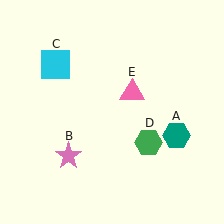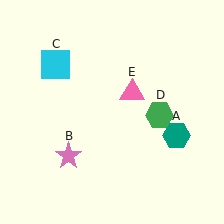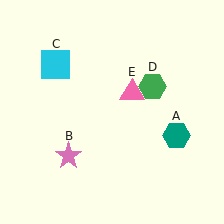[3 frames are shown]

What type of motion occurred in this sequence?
The green hexagon (object D) rotated counterclockwise around the center of the scene.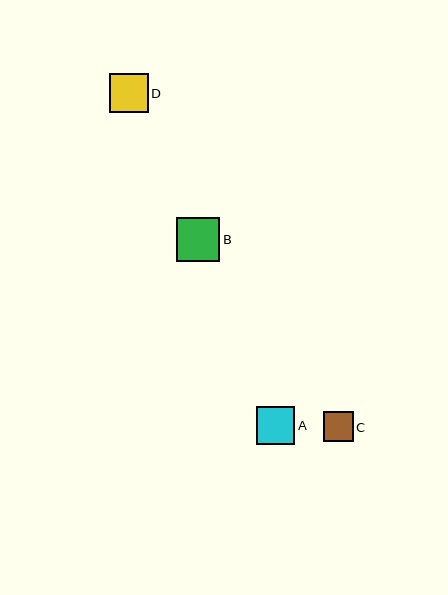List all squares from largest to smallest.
From largest to smallest: B, D, A, C.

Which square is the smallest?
Square C is the smallest with a size of approximately 30 pixels.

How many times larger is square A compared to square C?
Square A is approximately 1.3 times the size of square C.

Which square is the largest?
Square B is the largest with a size of approximately 44 pixels.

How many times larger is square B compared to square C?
Square B is approximately 1.4 times the size of square C.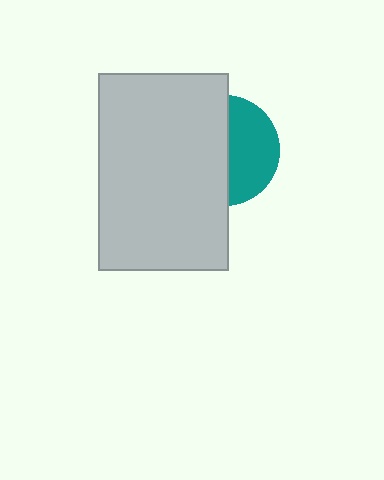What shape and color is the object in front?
The object in front is a light gray rectangle.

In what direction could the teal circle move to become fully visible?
The teal circle could move right. That would shift it out from behind the light gray rectangle entirely.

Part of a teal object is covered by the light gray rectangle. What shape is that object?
It is a circle.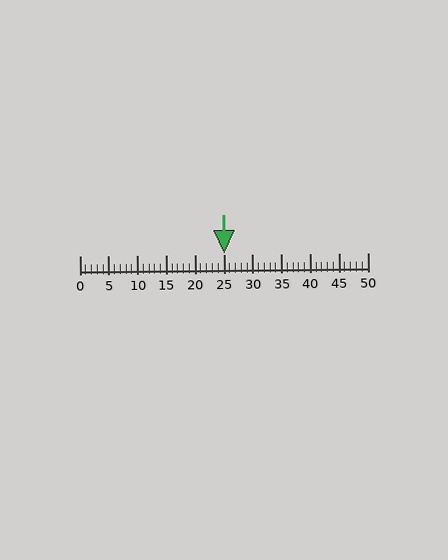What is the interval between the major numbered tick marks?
The major tick marks are spaced 5 units apart.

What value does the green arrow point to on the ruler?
The green arrow points to approximately 25.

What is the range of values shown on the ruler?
The ruler shows values from 0 to 50.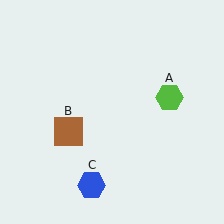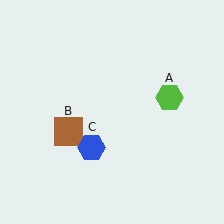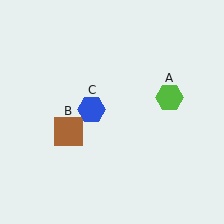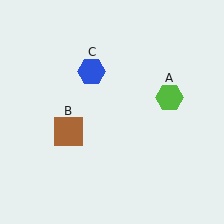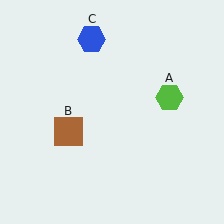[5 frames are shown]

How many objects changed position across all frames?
1 object changed position: blue hexagon (object C).